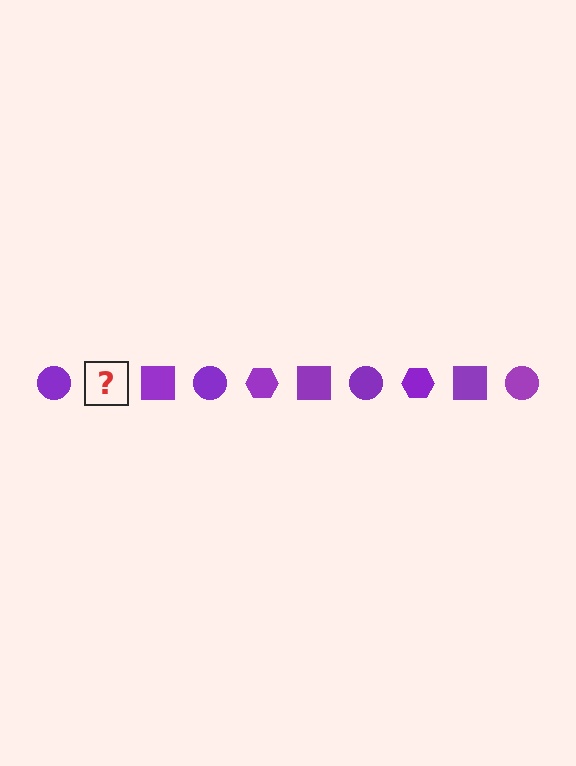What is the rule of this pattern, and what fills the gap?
The rule is that the pattern cycles through circle, hexagon, square shapes in purple. The gap should be filled with a purple hexagon.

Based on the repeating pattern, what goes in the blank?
The blank should be a purple hexagon.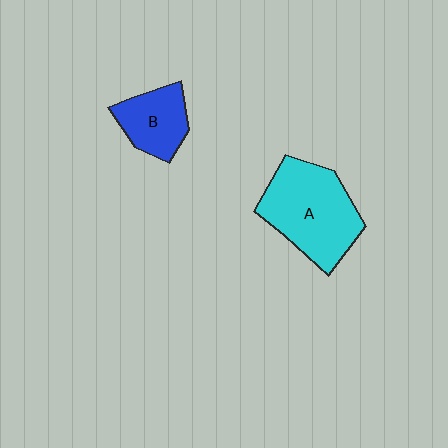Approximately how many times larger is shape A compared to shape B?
Approximately 1.9 times.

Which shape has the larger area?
Shape A (cyan).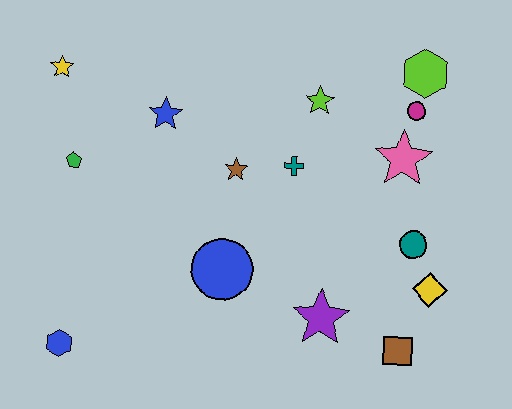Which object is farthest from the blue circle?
The lime hexagon is farthest from the blue circle.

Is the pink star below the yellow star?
Yes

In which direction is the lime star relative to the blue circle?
The lime star is above the blue circle.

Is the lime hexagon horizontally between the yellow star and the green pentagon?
No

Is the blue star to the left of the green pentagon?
No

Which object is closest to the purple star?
The brown square is closest to the purple star.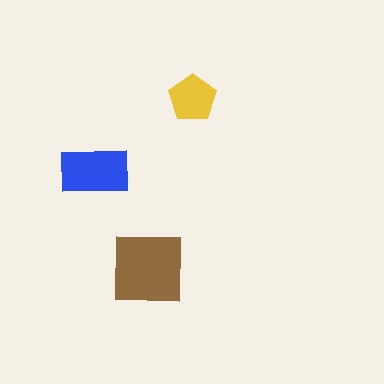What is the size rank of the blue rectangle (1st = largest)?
2nd.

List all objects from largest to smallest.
The brown square, the blue rectangle, the yellow pentagon.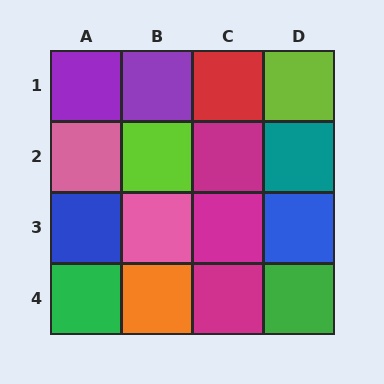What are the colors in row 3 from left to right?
Blue, pink, magenta, blue.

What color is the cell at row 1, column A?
Purple.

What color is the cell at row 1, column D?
Lime.